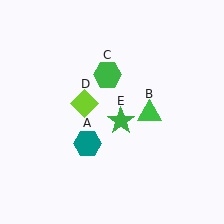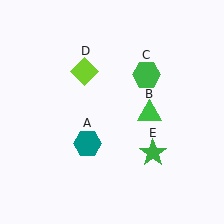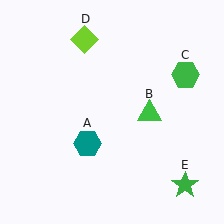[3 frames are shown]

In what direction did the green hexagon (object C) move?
The green hexagon (object C) moved right.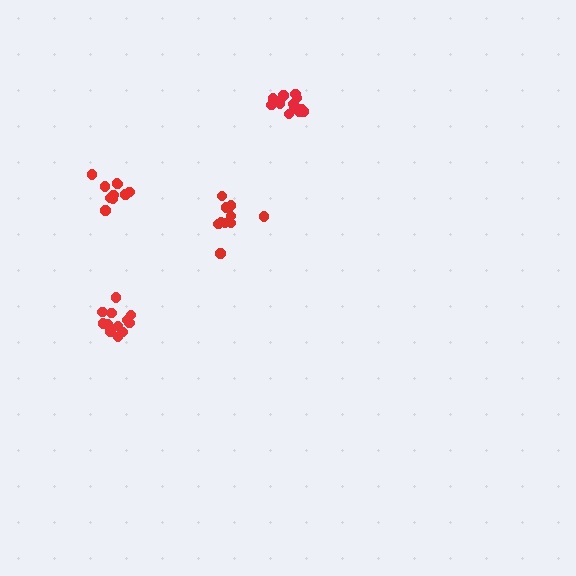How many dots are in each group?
Group 1: 11 dots, Group 2: 10 dots, Group 3: 12 dots, Group 4: 13 dots (46 total).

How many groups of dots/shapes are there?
There are 4 groups.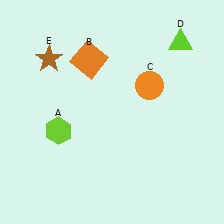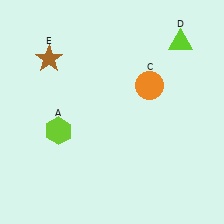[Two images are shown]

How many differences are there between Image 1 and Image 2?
There is 1 difference between the two images.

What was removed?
The orange square (B) was removed in Image 2.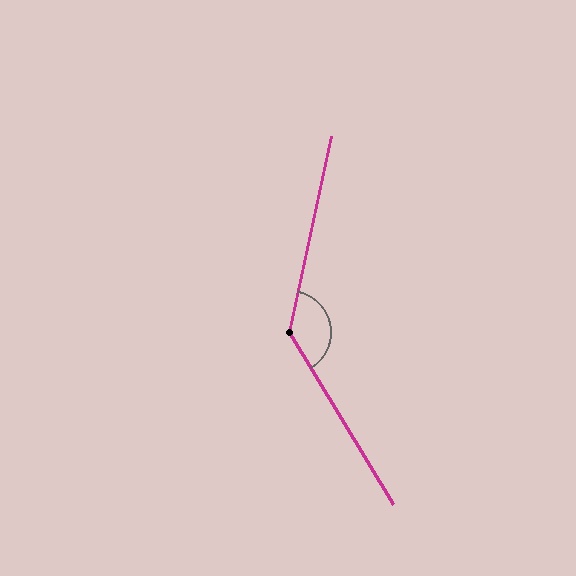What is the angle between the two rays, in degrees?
Approximately 137 degrees.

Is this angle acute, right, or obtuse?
It is obtuse.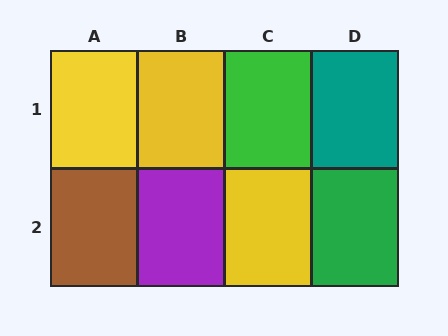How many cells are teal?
1 cell is teal.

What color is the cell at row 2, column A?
Brown.